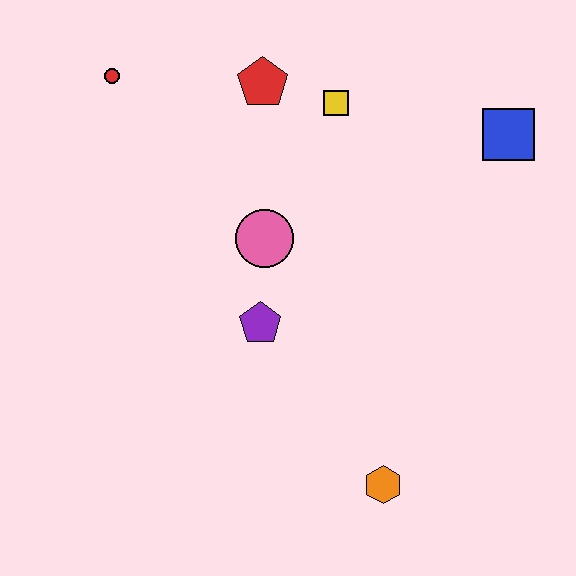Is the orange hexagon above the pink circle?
No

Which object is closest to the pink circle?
The purple pentagon is closest to the pink circle.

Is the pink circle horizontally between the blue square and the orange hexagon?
No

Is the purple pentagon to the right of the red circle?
Yes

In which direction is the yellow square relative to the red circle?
The yellow square is to the right of the red circle.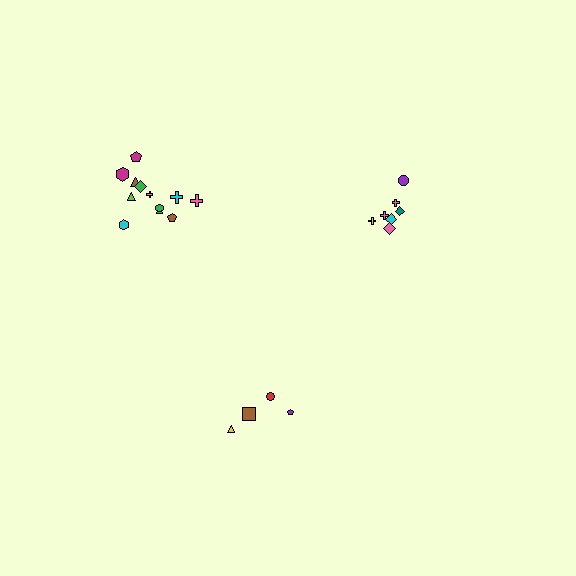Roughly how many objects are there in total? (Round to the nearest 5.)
Roughly 25 objects in total.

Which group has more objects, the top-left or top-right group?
The top-left group.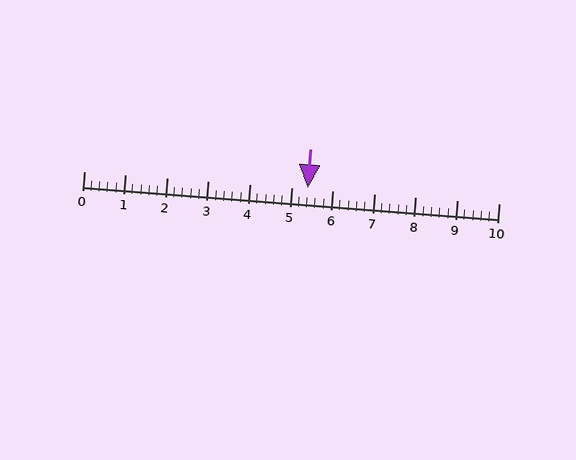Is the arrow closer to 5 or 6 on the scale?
The arrow is closer to 5.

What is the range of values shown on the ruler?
The ruler shows values from 0 to 10.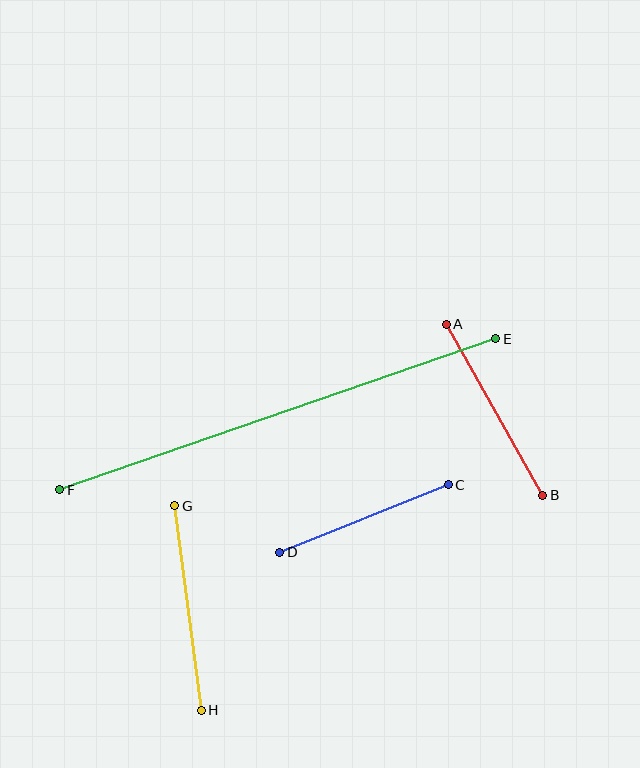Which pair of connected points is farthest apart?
Points E and F are farthest apart.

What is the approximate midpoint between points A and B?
The midpoint is at approximately (495, 410) pixels.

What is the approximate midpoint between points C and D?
The midpoint is at approximately (364, 518) pixels.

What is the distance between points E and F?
The distance is approximately 461 pixels.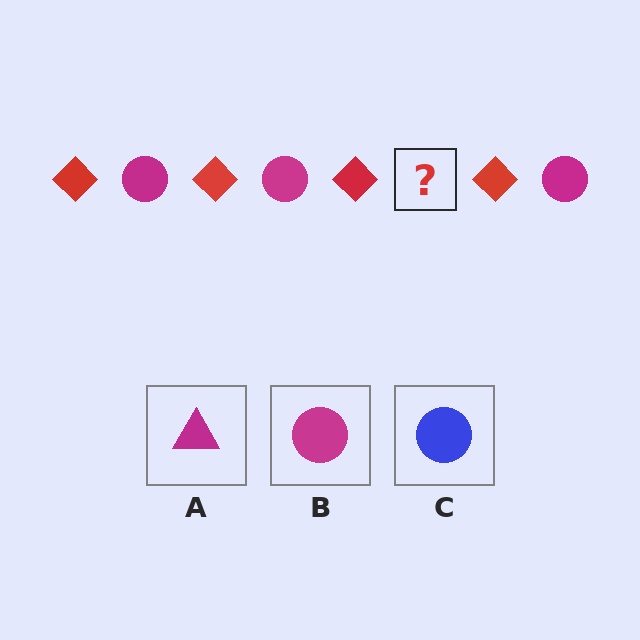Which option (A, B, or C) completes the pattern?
B.